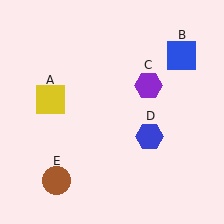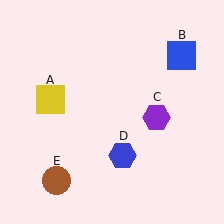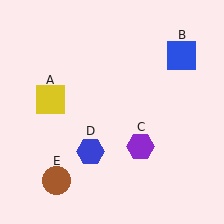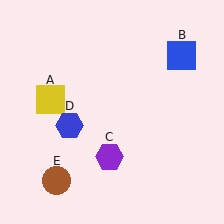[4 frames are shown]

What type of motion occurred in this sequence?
The purple hexagon (object C), blue hexagon (object D) rotated clockwise around the center of the scene.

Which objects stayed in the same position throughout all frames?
Yellow square (object A) and blue square (object B) and brown circle (object E) remained stationary.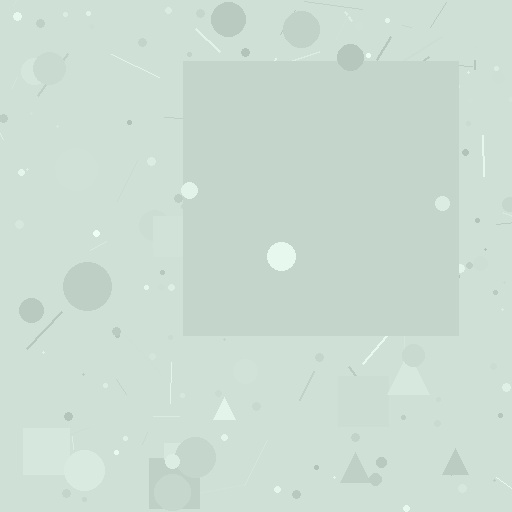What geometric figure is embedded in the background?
A square is embedded in the background.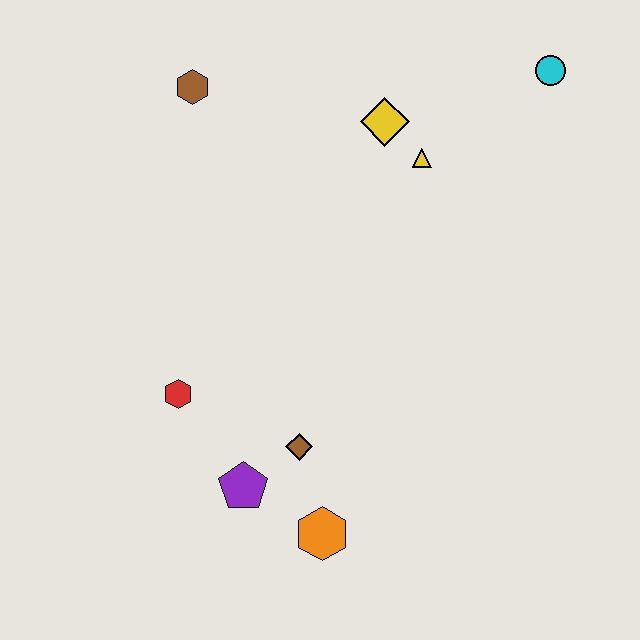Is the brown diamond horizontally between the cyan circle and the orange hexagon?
No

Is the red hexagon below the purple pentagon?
No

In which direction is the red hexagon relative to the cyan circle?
The red hexagon is to the left of the cyan circle.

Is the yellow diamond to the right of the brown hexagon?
Yes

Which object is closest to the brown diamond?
The purple pentagon is closest to the brown diamond.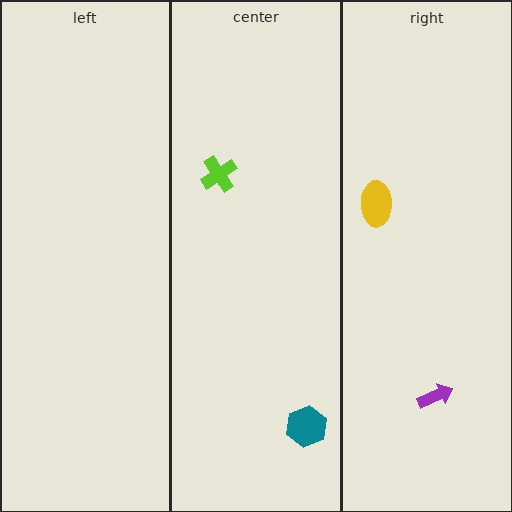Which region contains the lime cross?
The center region.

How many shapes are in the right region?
2.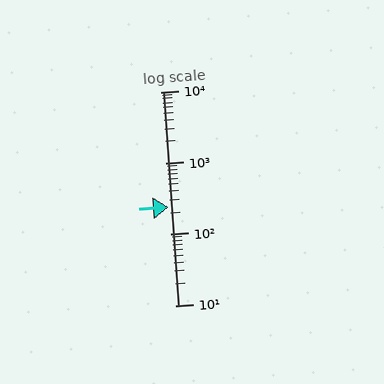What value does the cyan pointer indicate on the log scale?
The pointer indicates approximately 240.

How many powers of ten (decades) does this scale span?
The scale spans 3 decades, from 10 to 10000.